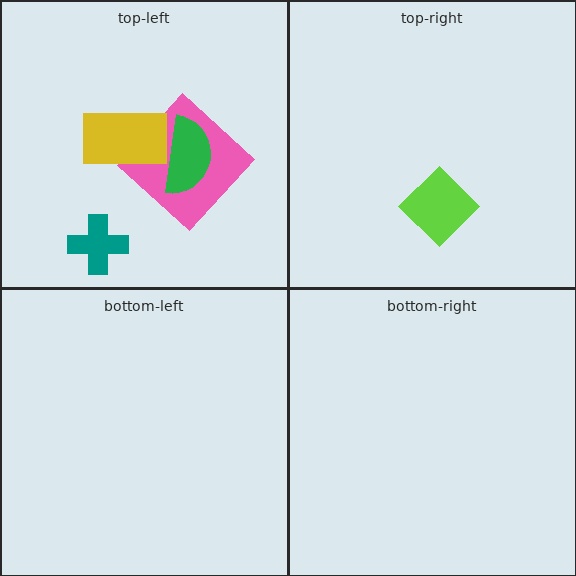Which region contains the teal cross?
The top-left region.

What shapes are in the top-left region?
The teal cross, the pink diamond, the green semicircle, the yellow rectangle.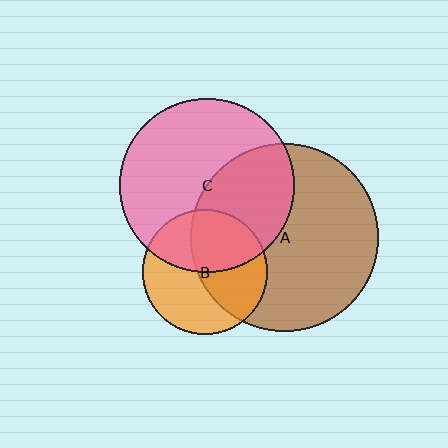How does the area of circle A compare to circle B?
Approximately 2.3 times.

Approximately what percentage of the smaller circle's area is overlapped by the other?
Approximately 45%.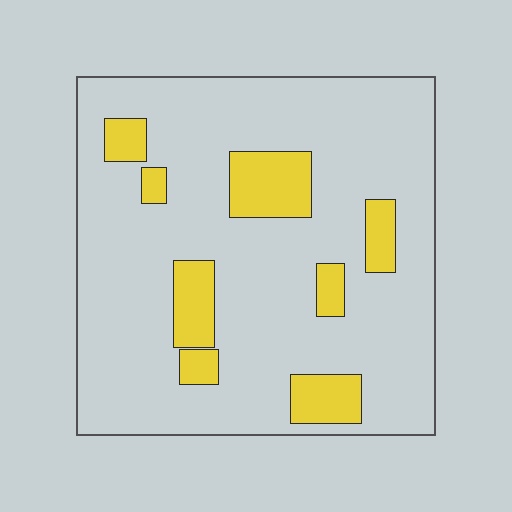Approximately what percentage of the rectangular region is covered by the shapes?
Approximately 15%.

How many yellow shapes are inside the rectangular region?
8.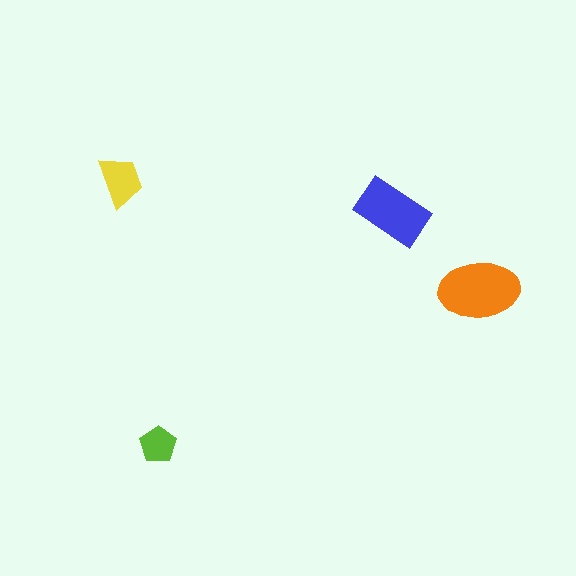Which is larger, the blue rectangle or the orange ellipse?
The orange ellipse.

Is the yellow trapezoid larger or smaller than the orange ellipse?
Smaller.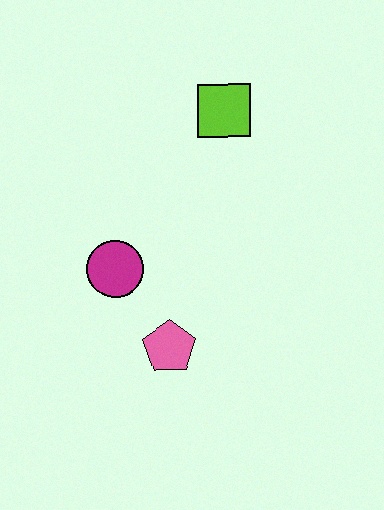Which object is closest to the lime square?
The magenta circle is closest to the lime square.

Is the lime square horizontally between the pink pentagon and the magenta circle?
No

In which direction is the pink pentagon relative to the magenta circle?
The pink pentagon is below the magenta circle.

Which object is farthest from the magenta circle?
The lime square is farthest from the magenta circle.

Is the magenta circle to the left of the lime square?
Yes